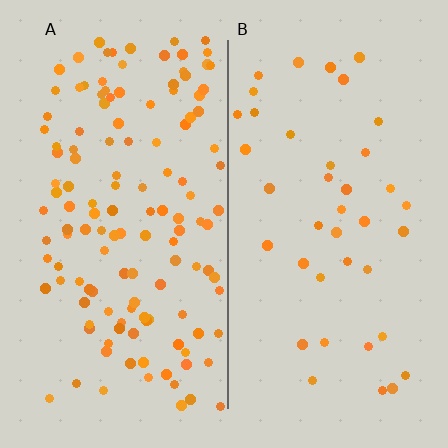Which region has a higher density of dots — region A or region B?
A (the left).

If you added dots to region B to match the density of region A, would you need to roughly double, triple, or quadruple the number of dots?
Approximately triple.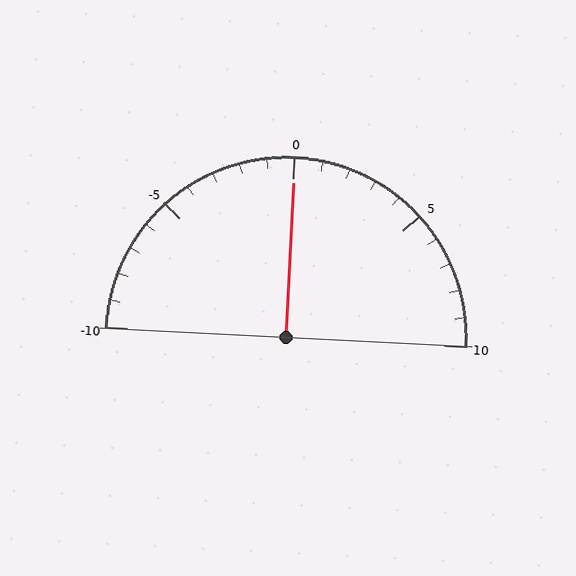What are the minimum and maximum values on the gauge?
The gauge ranges from -10 to 10.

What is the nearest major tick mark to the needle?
The nearest major tick mark is 0.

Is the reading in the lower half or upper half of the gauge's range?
The reading is in the upper half of the range (-10 to 10).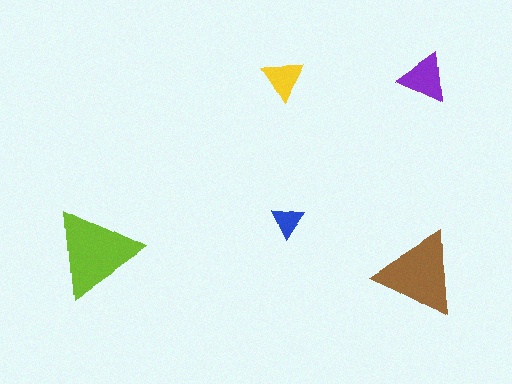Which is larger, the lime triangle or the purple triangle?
The lime one.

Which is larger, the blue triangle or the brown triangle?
The brown one.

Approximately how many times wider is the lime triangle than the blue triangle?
About 2.5 times wider.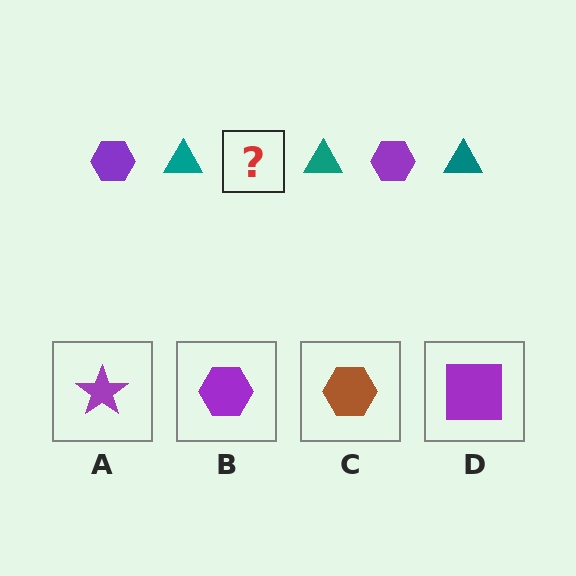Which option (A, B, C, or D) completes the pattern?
B.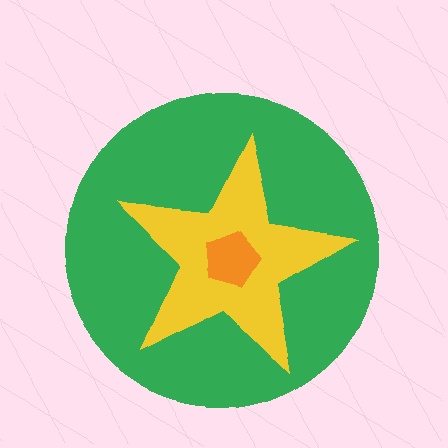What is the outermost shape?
The green circle.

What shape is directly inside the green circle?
The yellow star.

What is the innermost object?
The orange pentagon.